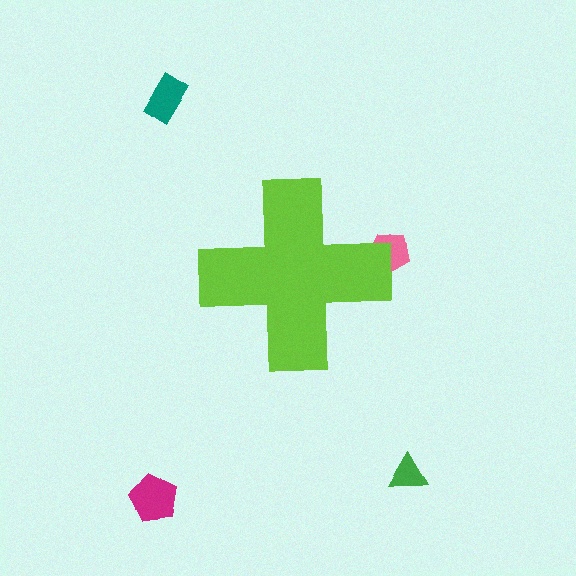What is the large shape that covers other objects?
A lime cross.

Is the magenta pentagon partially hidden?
No, the magenta pentagon is fully visible.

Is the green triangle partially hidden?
No, the green triangle is fully visible.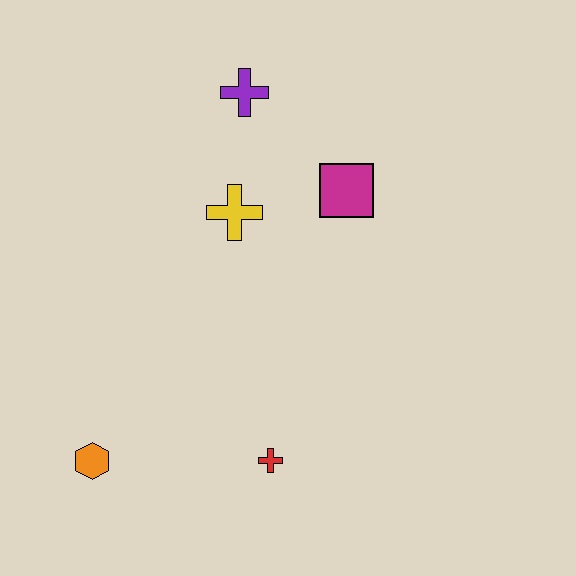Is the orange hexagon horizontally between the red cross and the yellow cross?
No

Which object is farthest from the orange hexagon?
The purple cross is farthest from the orange hexagon.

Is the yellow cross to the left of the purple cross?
Yes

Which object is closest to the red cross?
The orange hexagon is closest to the red cross.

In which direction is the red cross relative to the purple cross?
The red cross is below the purple cross.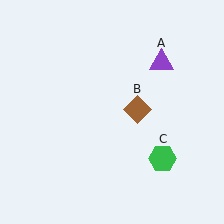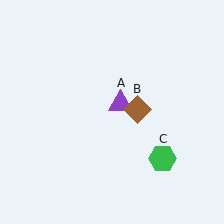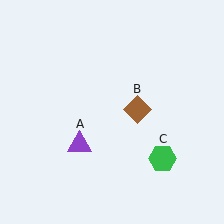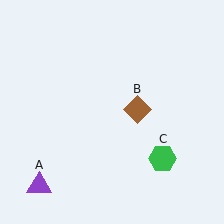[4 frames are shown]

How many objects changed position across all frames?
1 object changed position: purple triangle (object A).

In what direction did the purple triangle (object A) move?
The purple triangle (object A) moved down and to the left.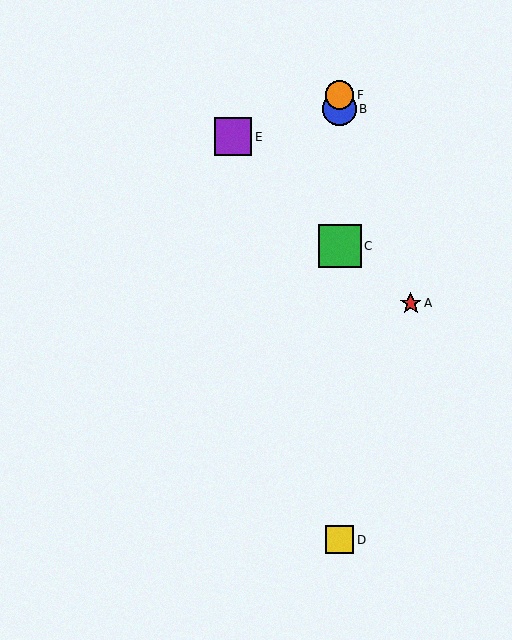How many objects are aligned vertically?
4 objects (B, C, D, F) are aligned vertically.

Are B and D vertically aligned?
Yes, both are at x≈340.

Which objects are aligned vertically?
Objects B, C, D, F are aligned vertically.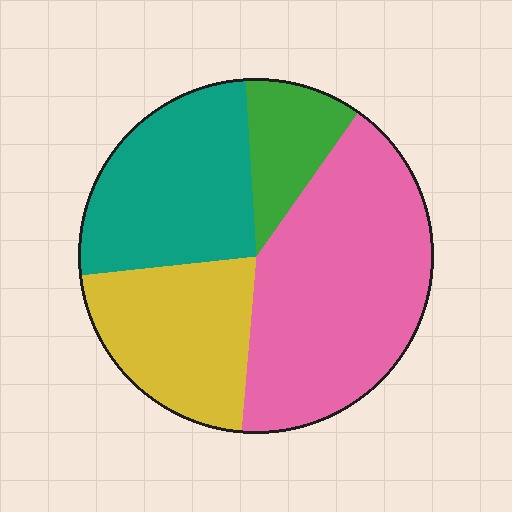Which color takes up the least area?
Green, at roughly 10%.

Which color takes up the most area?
Pink, at roughly 40%.